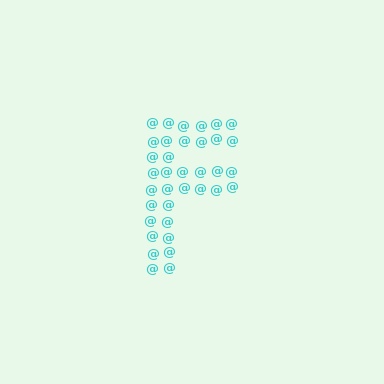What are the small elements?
The small elements are at signs.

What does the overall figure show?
The overall figure shows the letter F.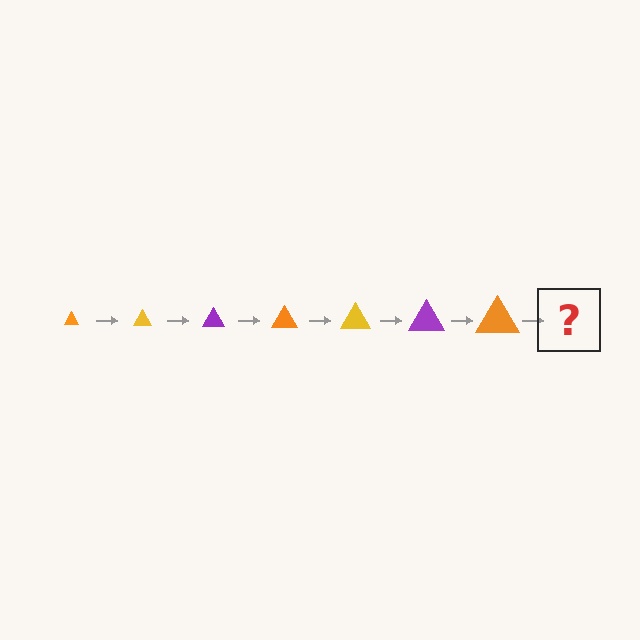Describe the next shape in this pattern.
It should be a yellow triangle, larger than the previous one.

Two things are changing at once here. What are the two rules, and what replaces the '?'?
The two rules are that the triangle grows larger each step and the color cycles through orange, yellow, and purple. The '?' should be a yellow triangle, larger than the previous one.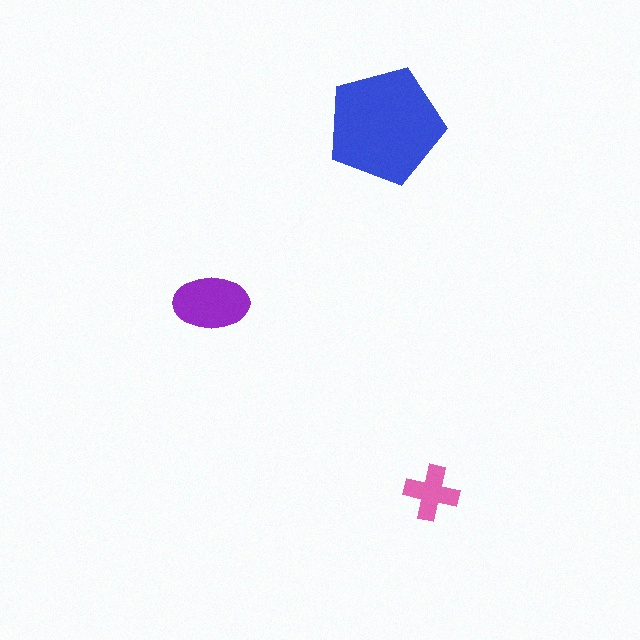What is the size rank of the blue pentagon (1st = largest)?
1st.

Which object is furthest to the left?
The purple ellipse is leftmost.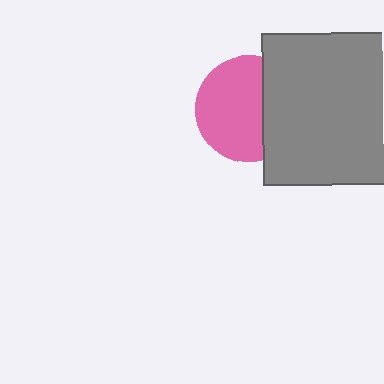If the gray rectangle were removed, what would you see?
You would see the complete pink circle.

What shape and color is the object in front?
The object in front is a gray rectangle.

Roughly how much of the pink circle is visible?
Most of it is visible (roughly 67%).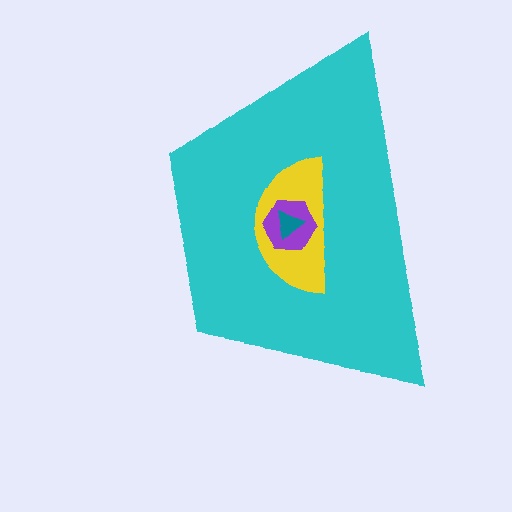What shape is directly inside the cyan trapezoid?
The yellow semicircle.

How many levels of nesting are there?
4.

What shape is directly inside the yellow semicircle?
The purple hexagon.